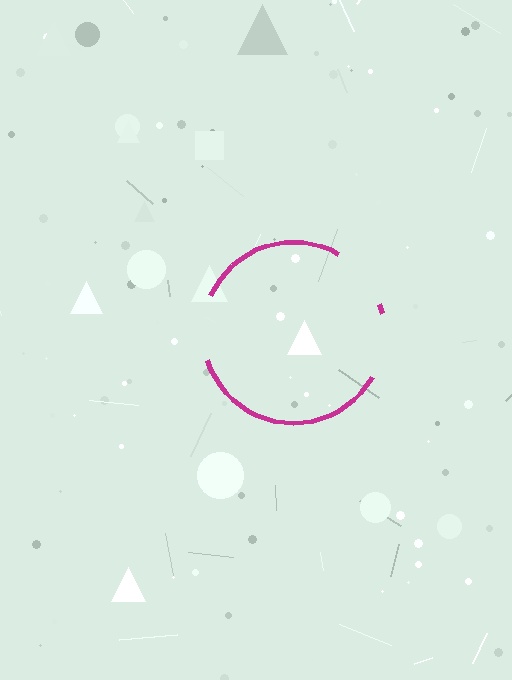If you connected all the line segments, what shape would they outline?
They would outline a circle.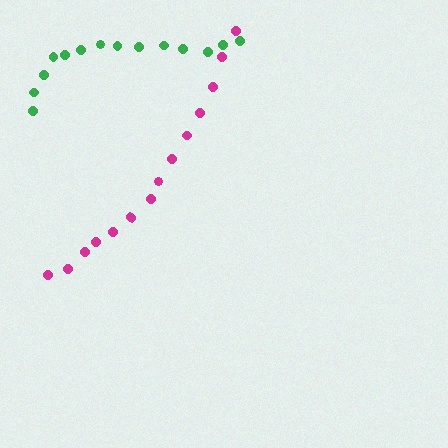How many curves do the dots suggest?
There are 2 distinct paths.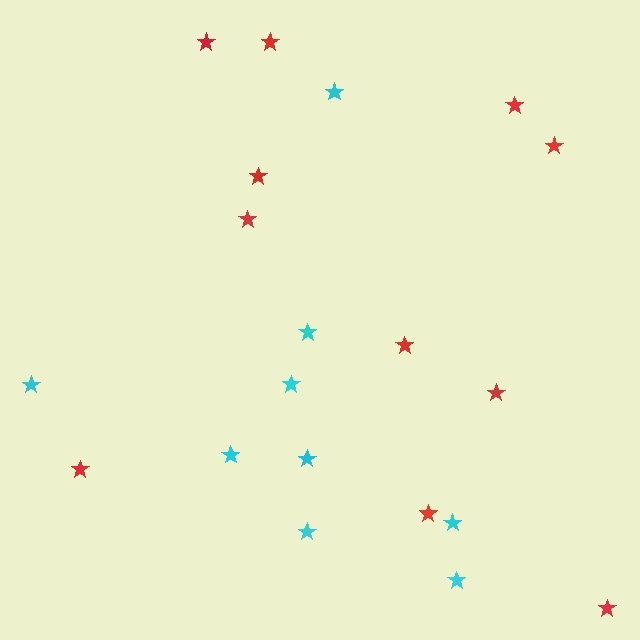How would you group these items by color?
There are 2 groups: one group of red stars (11) and one group of cyan stars (9).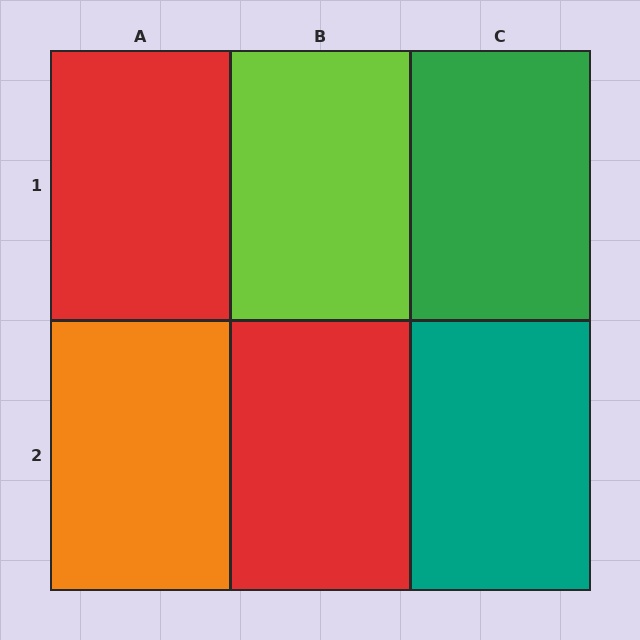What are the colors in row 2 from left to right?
Orange, red, teal.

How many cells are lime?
1 cell is lime.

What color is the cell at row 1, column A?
Red.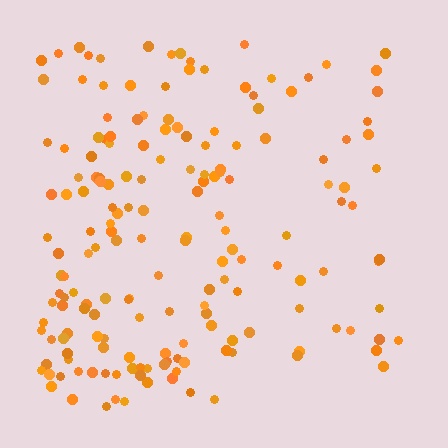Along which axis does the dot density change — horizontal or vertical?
Horizontal.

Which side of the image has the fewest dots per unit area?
The right.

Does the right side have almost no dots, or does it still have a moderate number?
Still a moderate number, just noticeably fewer than the left.